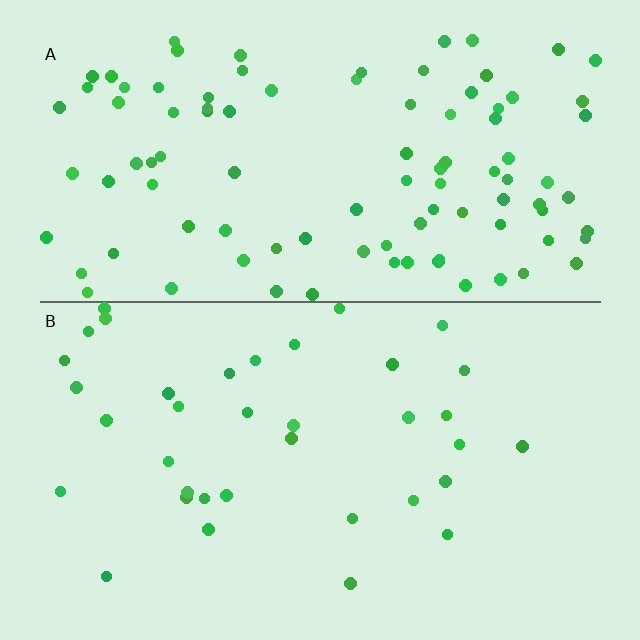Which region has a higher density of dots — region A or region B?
A (the top).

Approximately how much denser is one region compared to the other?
Approximately 2.7× — region A over region B.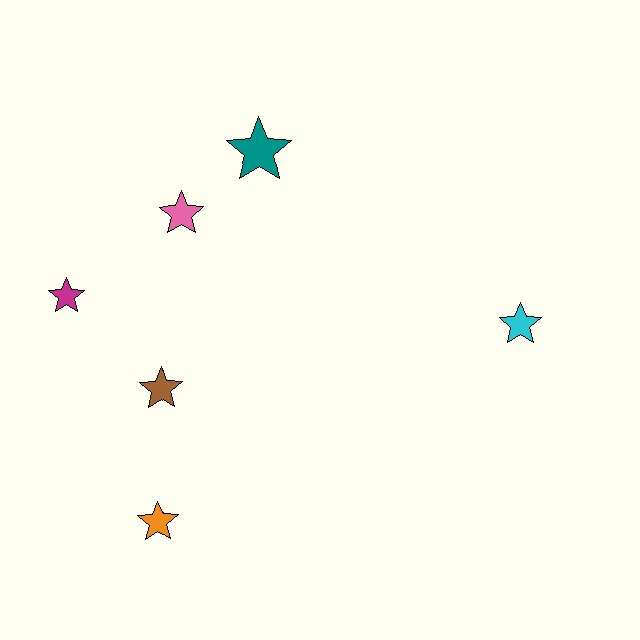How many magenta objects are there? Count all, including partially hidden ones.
There is 1 magenta object.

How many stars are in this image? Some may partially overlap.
There are 6 stars.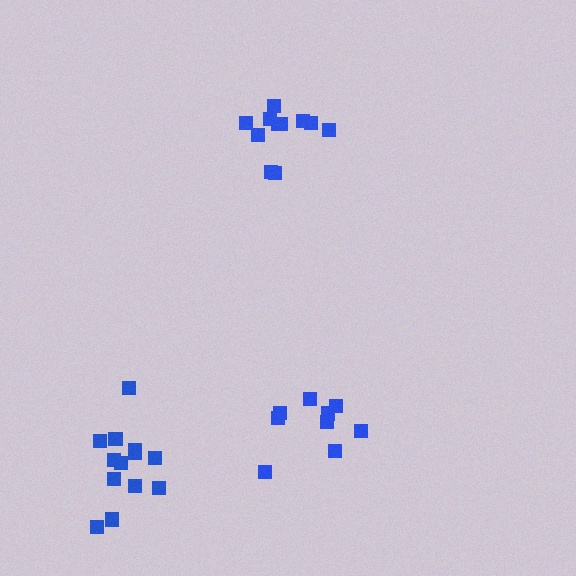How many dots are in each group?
Group 1: 11 dots, Group 2: 9 dots, Group 3: 13 dots (33 total).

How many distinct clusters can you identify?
There are 3 distinct clusters.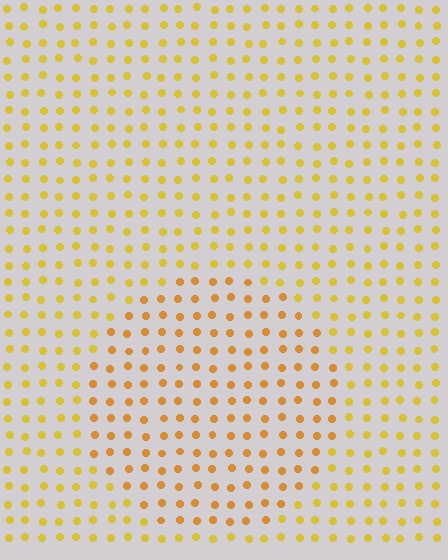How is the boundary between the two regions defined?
The boundary is defined purely by a slight shift in hue (about 20 degrees). Spacing, size, and orientation are identical on both sides.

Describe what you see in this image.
The image is filled with small yellow elements in a uniform arrangement. A circle-shaped region is visible where the elements are tinted to a slightly different hue, forming a subtle color boundary.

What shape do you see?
I see a circle.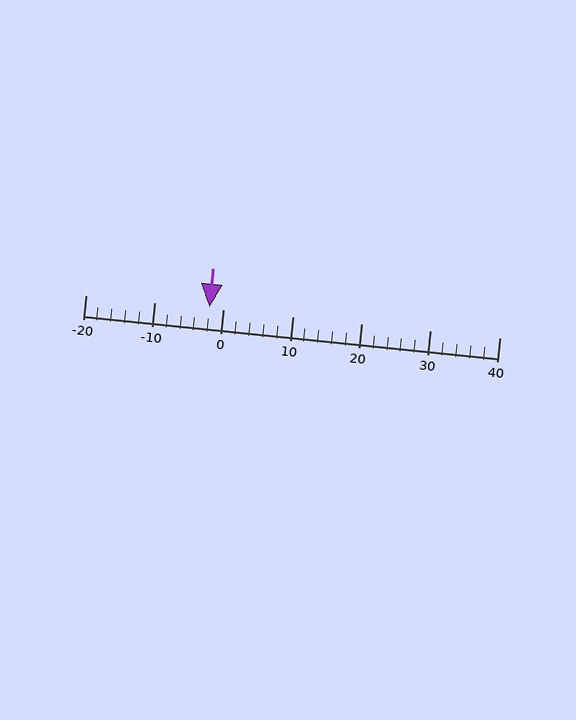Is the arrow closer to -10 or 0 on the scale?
The arrow is closer to 0.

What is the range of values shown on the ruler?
The ruler shows values from -20 to 40.